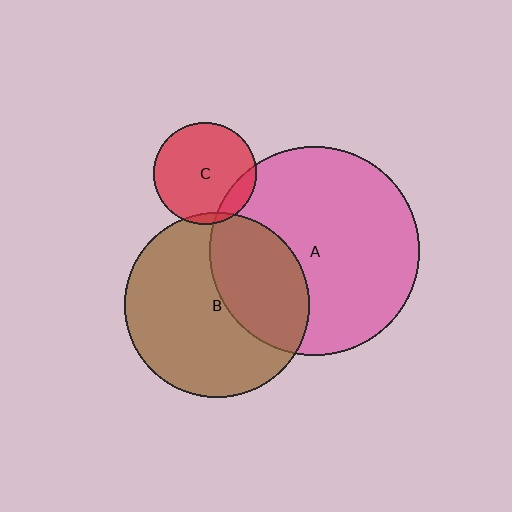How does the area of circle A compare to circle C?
Approximately 4.2 times.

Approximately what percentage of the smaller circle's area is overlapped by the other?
Approximately 35%.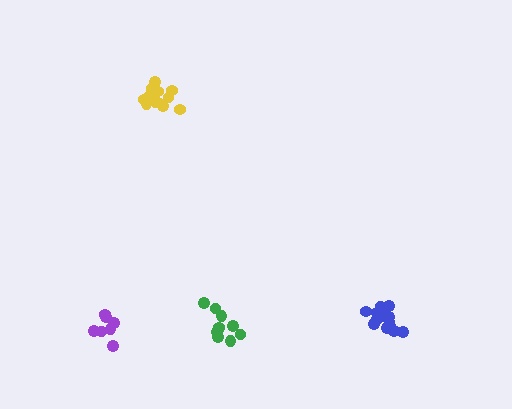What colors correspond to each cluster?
The clusters are colored: purple, yellow, blue, green.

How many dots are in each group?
Group 1: 8 dots, Group 2: 14 dots, Group 3: 14 dots, Group 4: 10 dots (46 total).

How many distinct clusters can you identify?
There are 4 distinct clusters.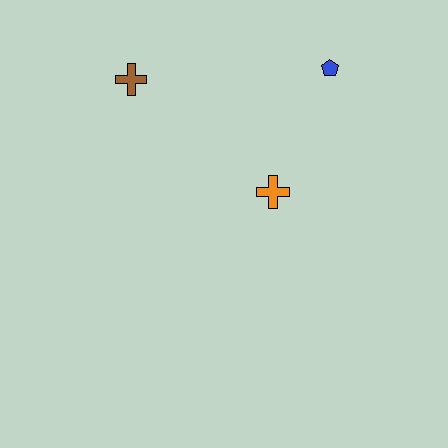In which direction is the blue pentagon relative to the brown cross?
The blue pentagon is to the right of the brown cross.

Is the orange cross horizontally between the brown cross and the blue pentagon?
Yes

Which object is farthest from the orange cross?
The brown cross is farthest from the orange cross.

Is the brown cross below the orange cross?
No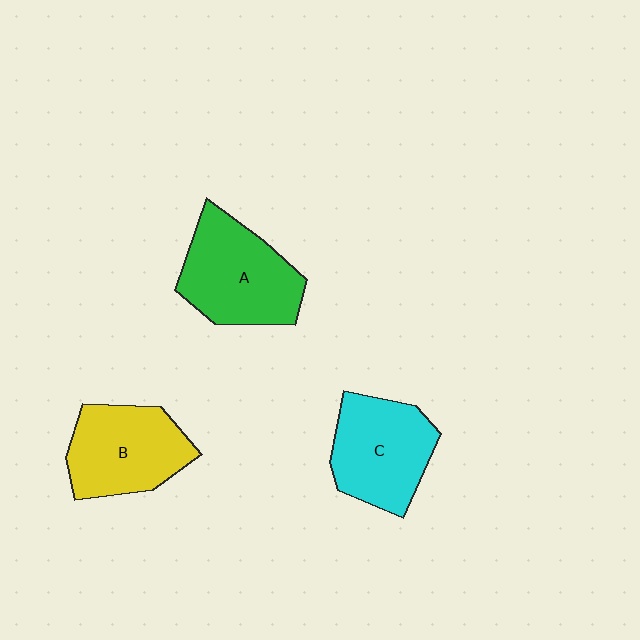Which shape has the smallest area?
Shape B (yellow).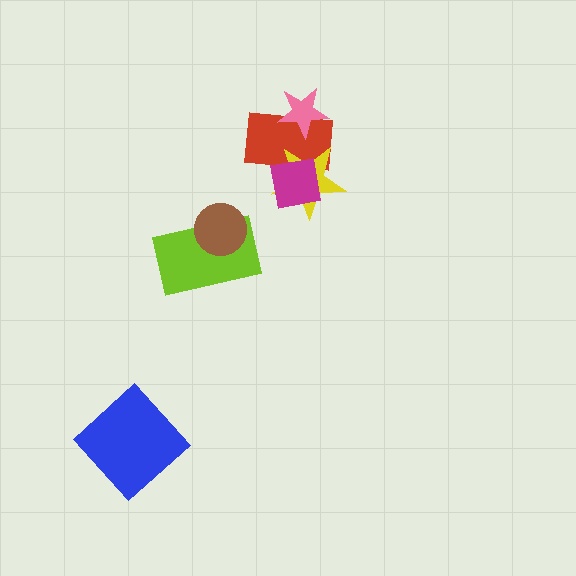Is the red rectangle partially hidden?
Yes, it is partially covered by another shape.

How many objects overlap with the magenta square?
2 objects overlap with the magenta square.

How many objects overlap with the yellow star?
2 objects overlap with the yellow star.